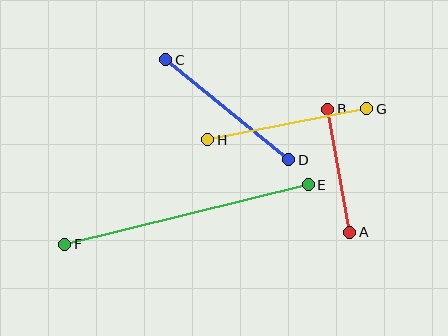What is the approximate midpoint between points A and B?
The midpoint is at approximately (339, 171) pixels.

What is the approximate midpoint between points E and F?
The midpoint is at approximately (186, 215) pixels.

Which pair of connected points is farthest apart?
Points E and F are farthest apart.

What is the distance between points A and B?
The distance is approximately 125 pixels.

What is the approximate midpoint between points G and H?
The midpoint is at approximately (287, 124) pixels.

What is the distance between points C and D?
The distance is approximately 158 pixels.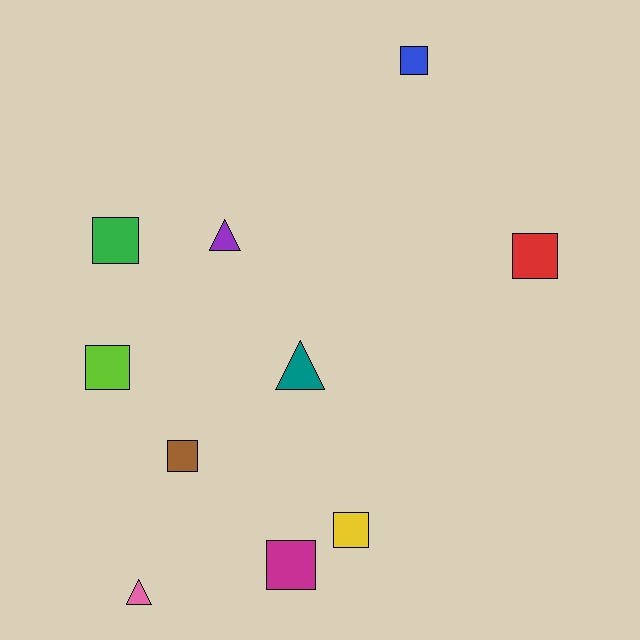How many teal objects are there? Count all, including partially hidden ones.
There is 1 teal object.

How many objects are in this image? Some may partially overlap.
There are 10 objects.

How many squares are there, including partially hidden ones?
There are 7 squares.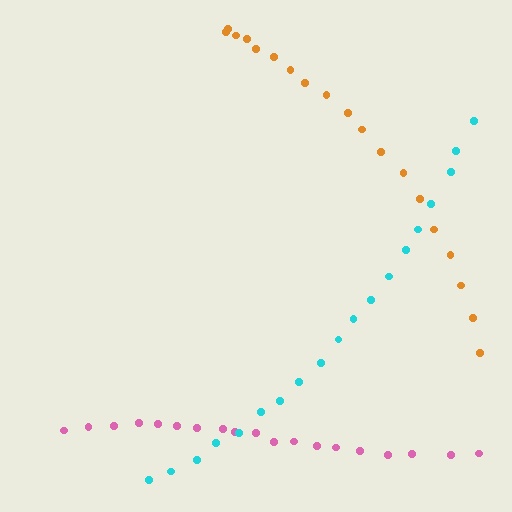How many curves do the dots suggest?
There are 3 distinct paths.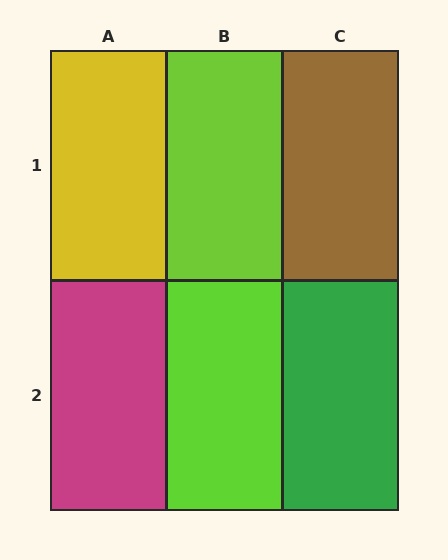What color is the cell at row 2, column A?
Magenta.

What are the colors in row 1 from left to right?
Yellow, lime, brown.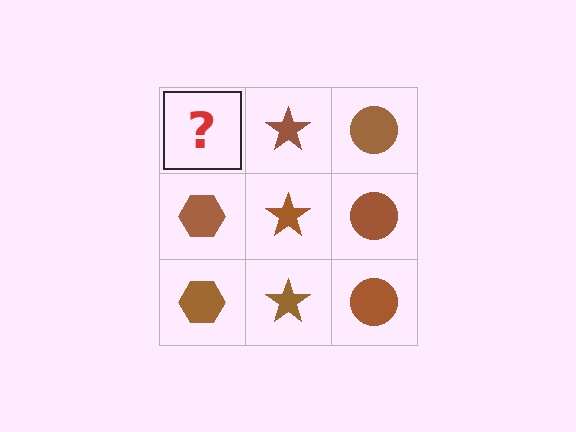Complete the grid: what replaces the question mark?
The question mark should be replaced with a brown hexagon.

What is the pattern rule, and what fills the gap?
The rule is that each column has a consistent shape. The gap should be filled with a brown hexagon.